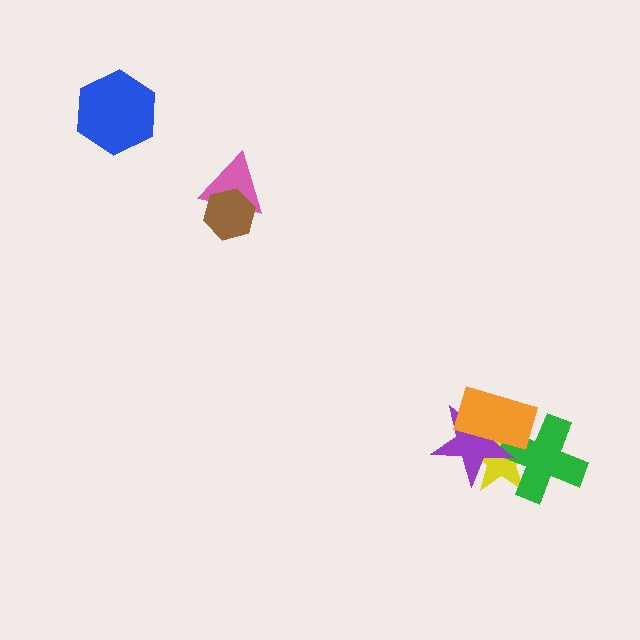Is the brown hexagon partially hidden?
No, no other shape covers it.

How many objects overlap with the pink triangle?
1 object overlaps with the pink triangle.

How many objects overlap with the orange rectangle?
3 objects overlap with the orange rectangle.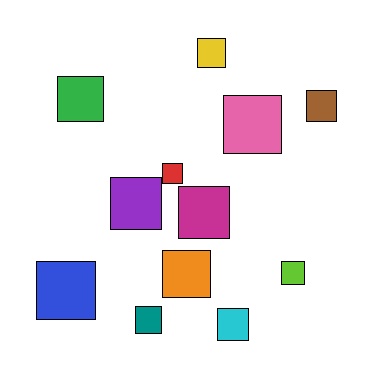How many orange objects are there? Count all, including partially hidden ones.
There is 1 orange object.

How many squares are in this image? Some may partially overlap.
There are 12 squares.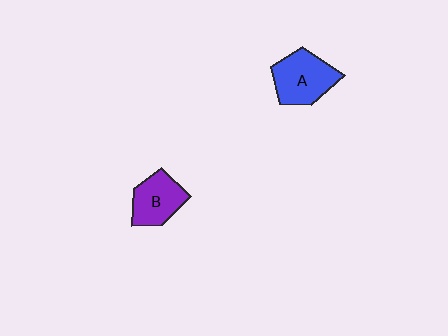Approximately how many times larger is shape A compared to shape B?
Approximately 1.2 times.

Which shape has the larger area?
Shape A (blue).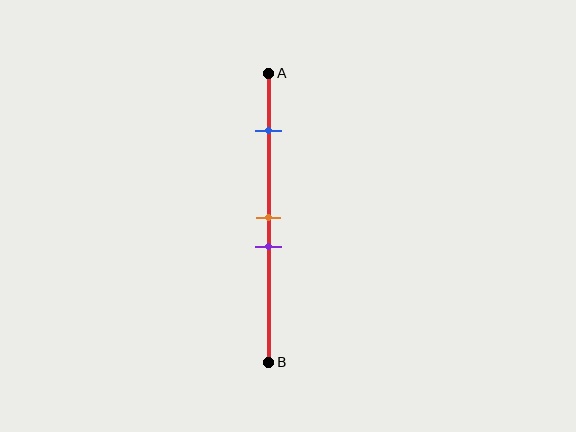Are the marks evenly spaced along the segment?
No, the marks are not evenly spaced.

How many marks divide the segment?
There are 3 marks dividing the segment.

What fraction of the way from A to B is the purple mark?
The purple mark is approximately 60% (0.6) of the way from A to B.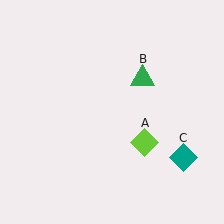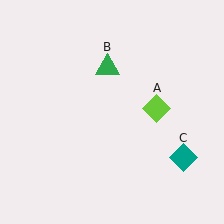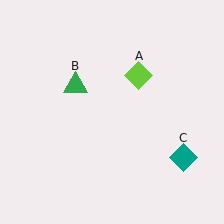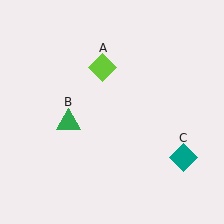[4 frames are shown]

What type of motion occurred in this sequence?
The lime diamond (object A), green triangle (object B) rotated counterclockwise around the center of the scene.